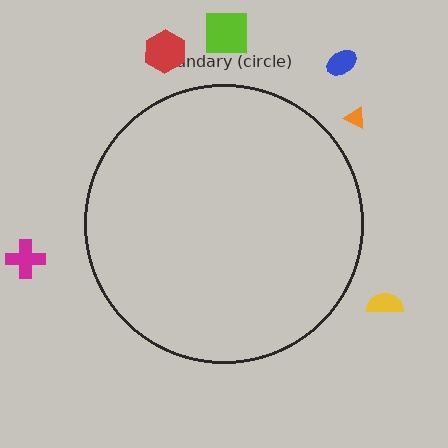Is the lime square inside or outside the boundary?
Outside.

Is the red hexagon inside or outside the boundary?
Outside.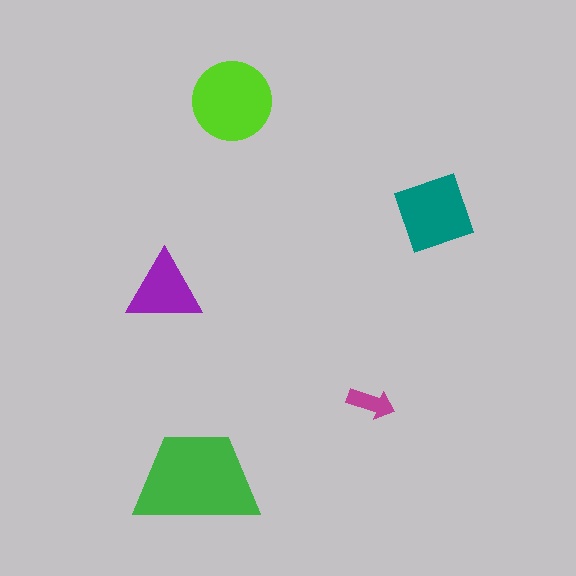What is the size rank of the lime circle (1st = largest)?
2nd.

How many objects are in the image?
There are 5 objects in the image.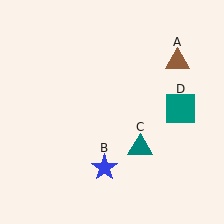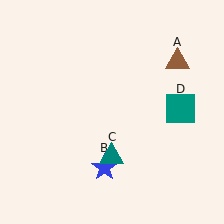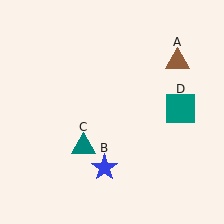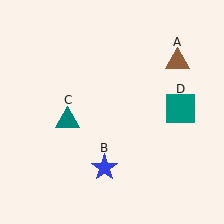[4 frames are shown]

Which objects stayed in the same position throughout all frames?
Brown triangle (object A) and blue star (object B) and teal square (object D) remained stationary.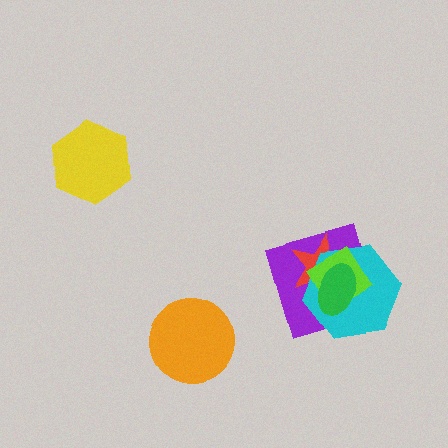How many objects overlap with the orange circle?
0 objects overlap with the orange circle.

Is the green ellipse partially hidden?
No, no other shape covers it.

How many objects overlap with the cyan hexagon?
4 objects overlap with the cyan hexagon.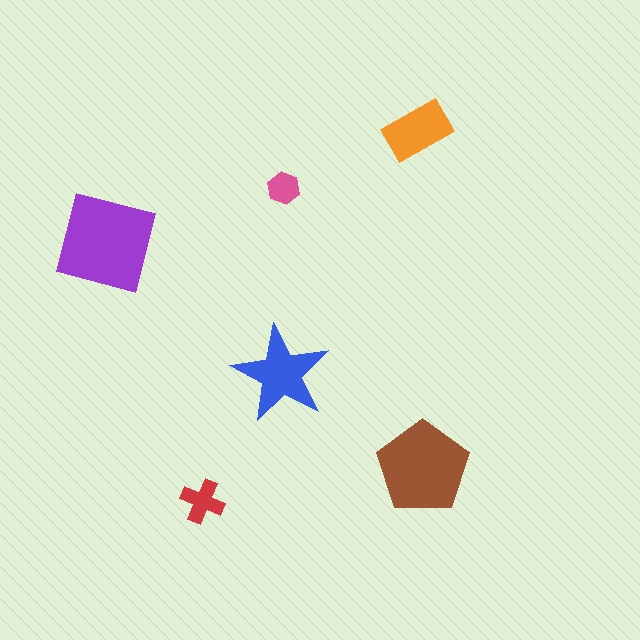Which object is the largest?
The purple square.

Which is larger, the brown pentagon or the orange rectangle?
The brown pentagon.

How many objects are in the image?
There are 6 objects in the image.